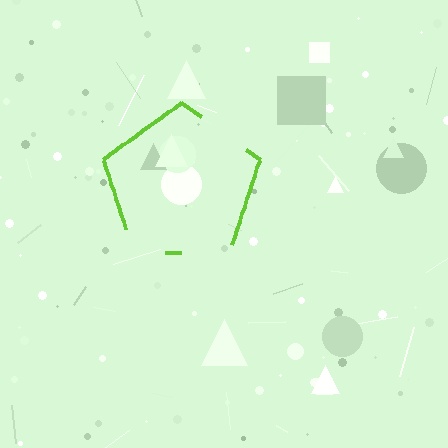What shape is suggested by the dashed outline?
The dashed outline suggests a pentagon.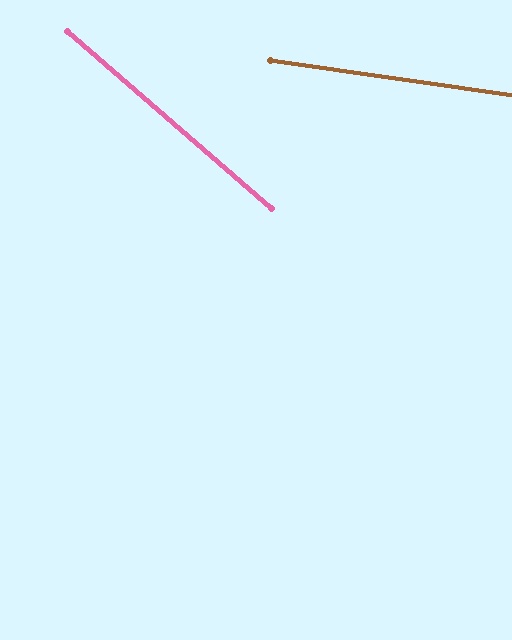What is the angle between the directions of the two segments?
Approximately 33 degrees.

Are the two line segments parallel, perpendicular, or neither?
Neither parallel nor perpendicular — they differ by about 33°.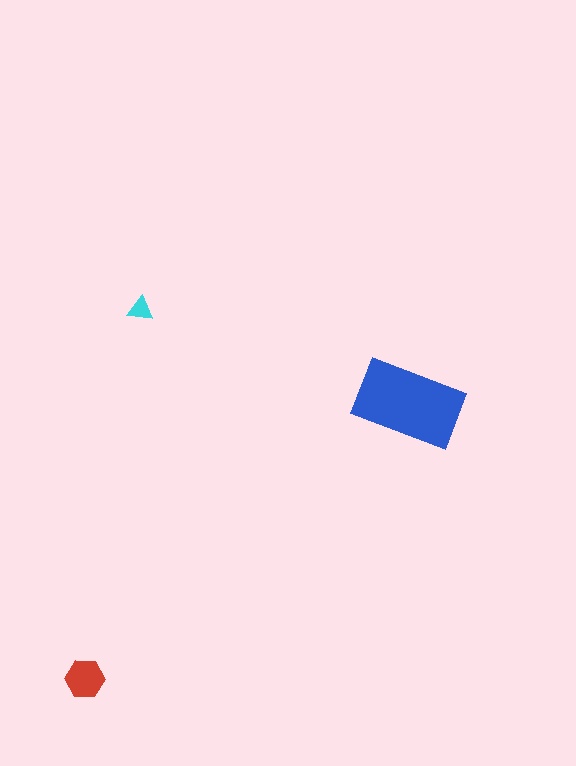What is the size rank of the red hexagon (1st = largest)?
2nd.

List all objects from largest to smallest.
The blue rectangle, the red hexagon, the cyan triangle.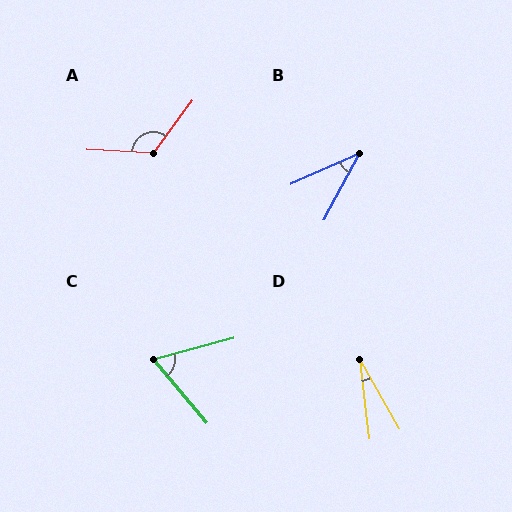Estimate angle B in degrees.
Approximately 38 degrees.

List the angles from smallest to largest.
D (22°), B (38°), C (65°), A (124°).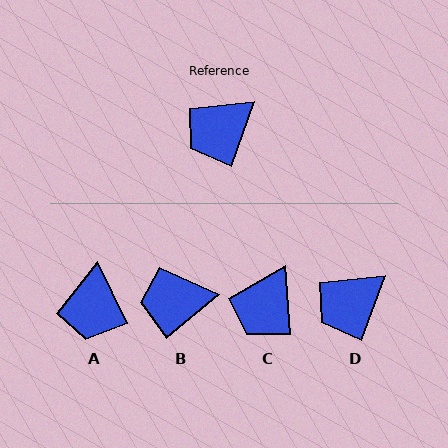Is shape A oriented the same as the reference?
No, it is off by about 46 degrees.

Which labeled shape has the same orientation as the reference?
D.